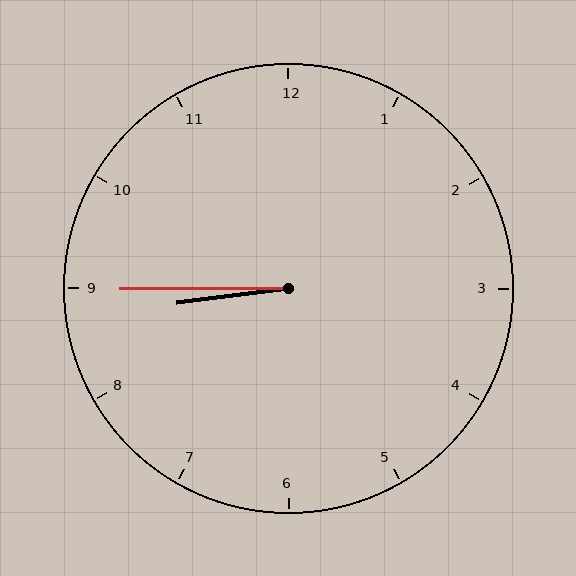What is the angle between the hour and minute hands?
Approximately 8 degrees.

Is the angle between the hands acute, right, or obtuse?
It is acute.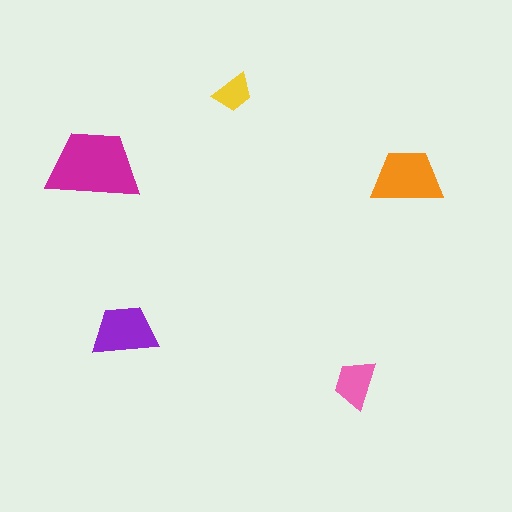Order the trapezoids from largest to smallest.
the magenta one, the orange one, the purple one, the pink one, the yellow one.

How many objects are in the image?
There are 5 objects in the image.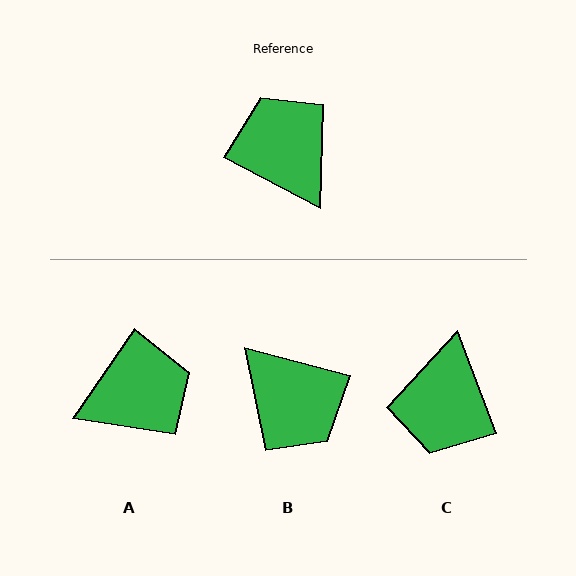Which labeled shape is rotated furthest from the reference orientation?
B, about 167 degrees away.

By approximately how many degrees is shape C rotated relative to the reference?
Approximately 139 degrees counter-clockwise.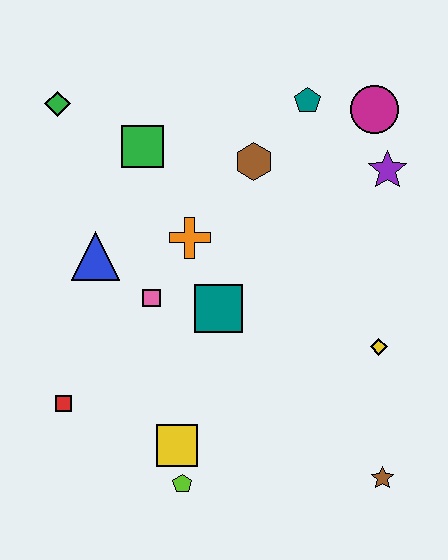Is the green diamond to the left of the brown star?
Yes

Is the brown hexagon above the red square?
Yes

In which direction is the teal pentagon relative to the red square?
The teal pentagon is above the red square.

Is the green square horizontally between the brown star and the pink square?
No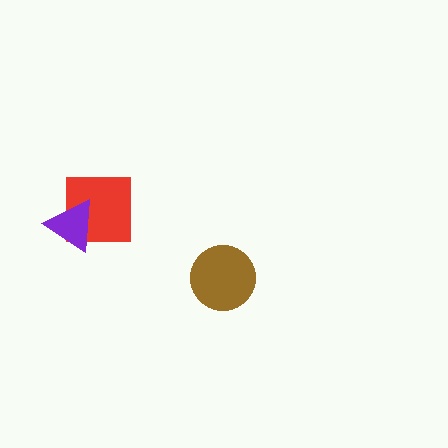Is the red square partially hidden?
Yes, it is partially covered by another shape.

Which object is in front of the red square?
The purple triangle is in front of the red square.